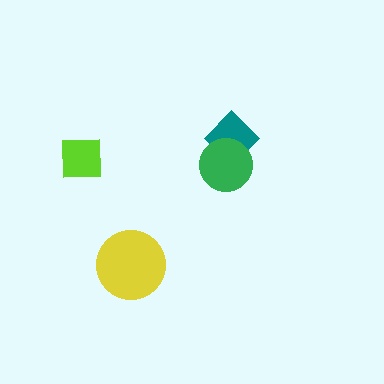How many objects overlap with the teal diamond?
1 object overlaps with the teal diamond.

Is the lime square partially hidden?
No, no other shape covers it.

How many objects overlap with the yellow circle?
0 objects overlap with the yellow circle.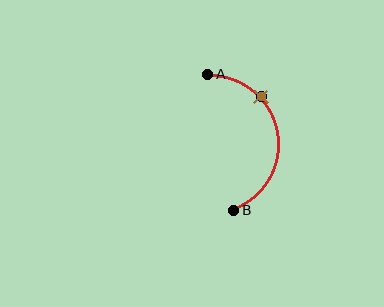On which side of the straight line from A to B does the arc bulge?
The arc bulges to the right of the straight line connecting A and B.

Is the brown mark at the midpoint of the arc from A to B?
No. The brown mark lies on the arc but is closer to endpoint A. The arc midpoint would be at the point on the curve equidistant along the arc from both A and B.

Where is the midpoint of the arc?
The arc midpoint is the point on the curve farthest from the straight line joining A and B. It sits to the right of that line.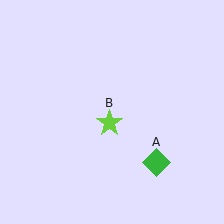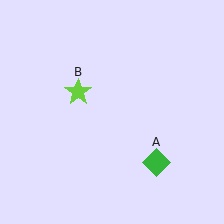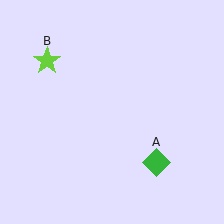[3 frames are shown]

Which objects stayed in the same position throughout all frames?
Green diamond (object A) remained stationary.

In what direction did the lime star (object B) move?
The lime star (object B) moved up and to the left.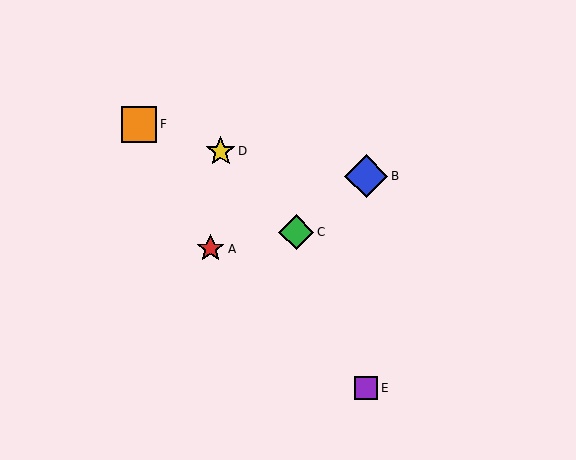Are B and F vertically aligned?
No, B is at x≈366 and F is at x≈139.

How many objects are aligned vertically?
2 objects (B, E) are aligned vertically.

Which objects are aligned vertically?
Objects B, E are aligned vertically.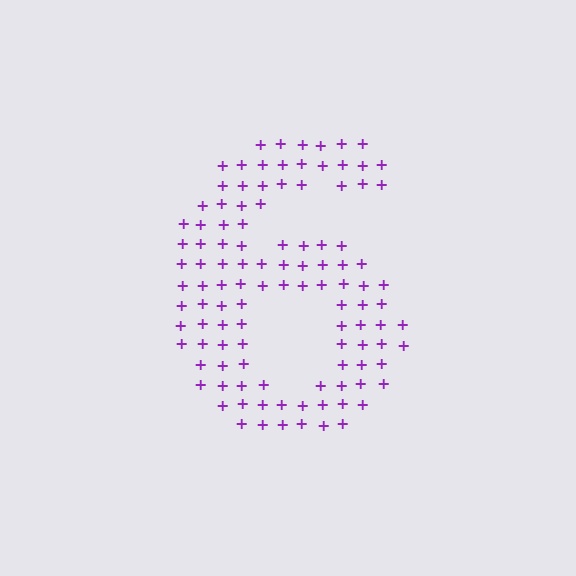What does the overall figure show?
The overall figure shows the digit 6.